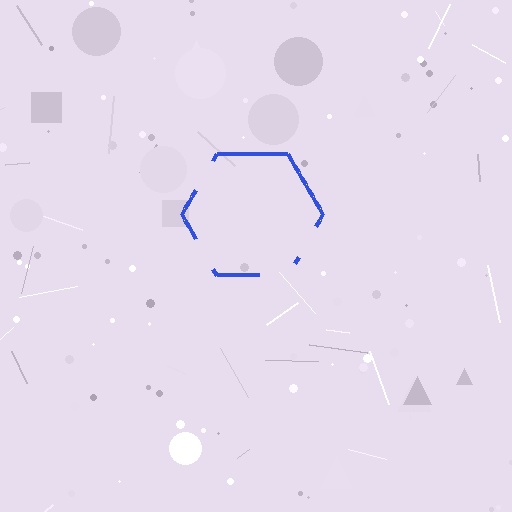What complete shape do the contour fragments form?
The contour fragments form a hexagon.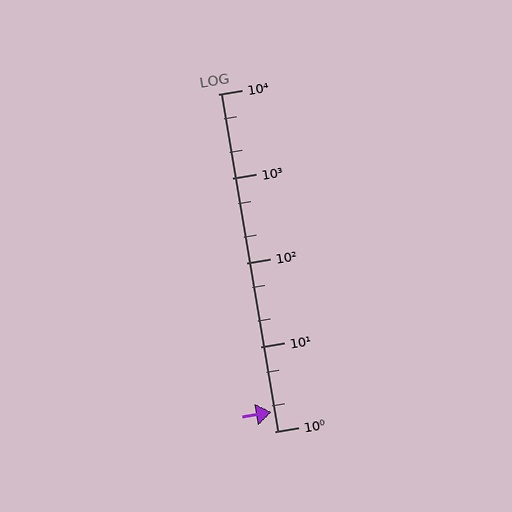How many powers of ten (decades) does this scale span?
The scale spans 4 decades, from 1 to 10000.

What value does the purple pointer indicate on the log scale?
The pointer indicates approximately 1.7.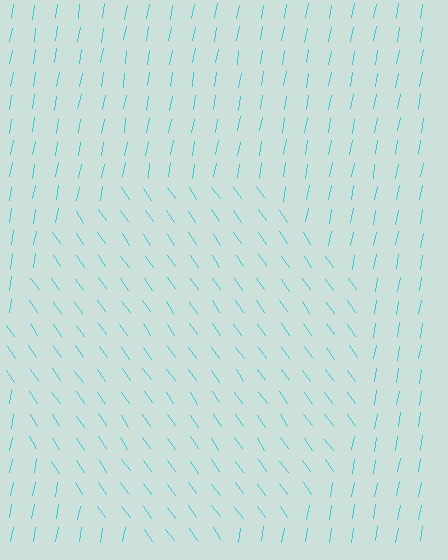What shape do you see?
I see a circle.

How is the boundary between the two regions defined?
The boundary is defined purely by a change in line orientation (approximately 45 degrees difference). All lines are the same color and thickness.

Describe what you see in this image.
The image is filled with small cyan line segments. A circle region in the image has lines oriented differently from the surrounding lines, creating a visible texture boundary.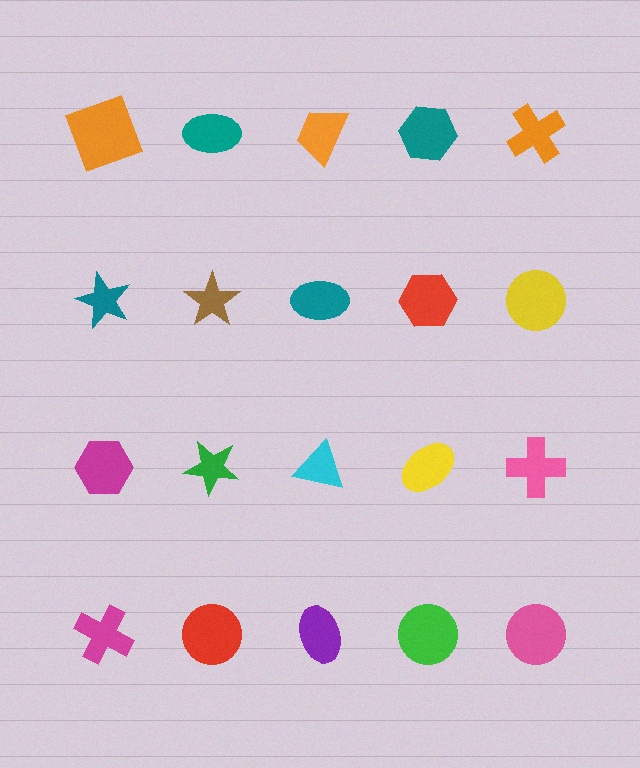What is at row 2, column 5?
A yellow circle.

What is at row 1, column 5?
An orange cross.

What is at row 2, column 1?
A teal star.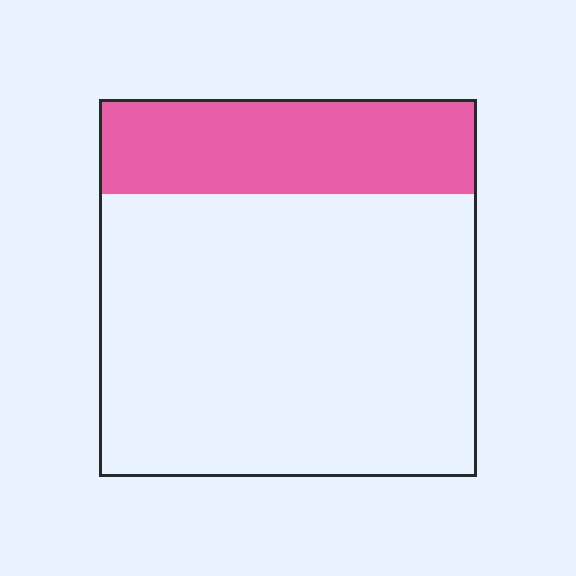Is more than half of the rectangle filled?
No.